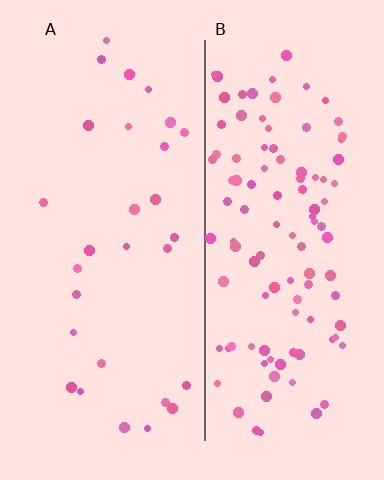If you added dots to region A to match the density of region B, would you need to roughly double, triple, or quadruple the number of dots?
Approximately quadruple.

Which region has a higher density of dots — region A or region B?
B (the right).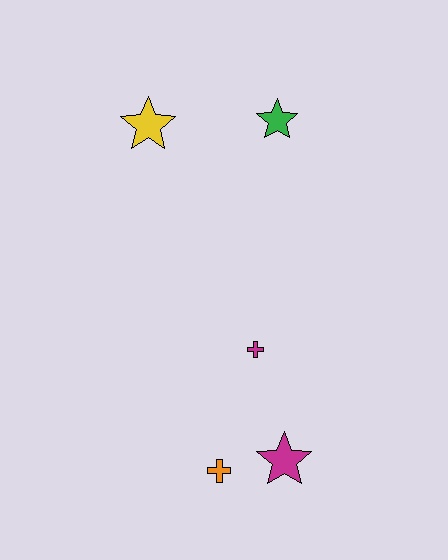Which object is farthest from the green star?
The orange cross is farthest from the green star.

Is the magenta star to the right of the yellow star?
Yes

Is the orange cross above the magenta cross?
No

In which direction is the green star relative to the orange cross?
The green star is above the orange cross.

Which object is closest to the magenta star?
The orange cross is closest to the magenta star.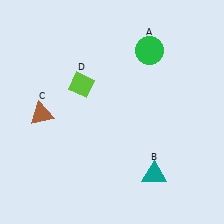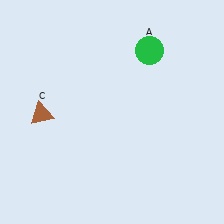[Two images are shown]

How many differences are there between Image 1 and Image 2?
There are 2 differences between the two images.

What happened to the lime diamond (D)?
The lime diamond (D) was removed in Image 2. It was in the top-left area of Image 1.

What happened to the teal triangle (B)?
The teal triangle (B) was removed in Image 2. It was in the bottom-right area of Image 1.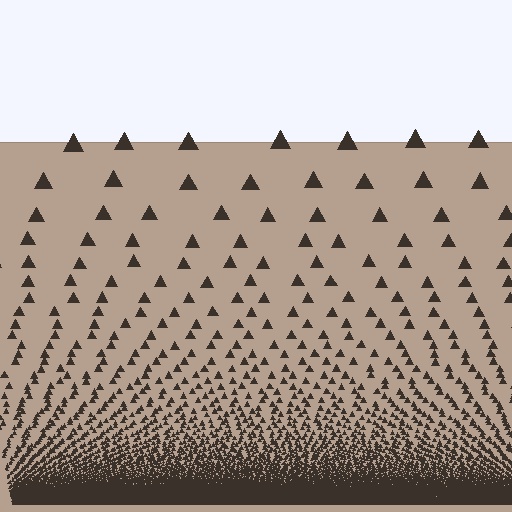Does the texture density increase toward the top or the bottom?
Density increases toward the bottom.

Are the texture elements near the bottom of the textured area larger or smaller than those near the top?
Smaller. The gradient is inverted — elements near the bottom are smaller and denser.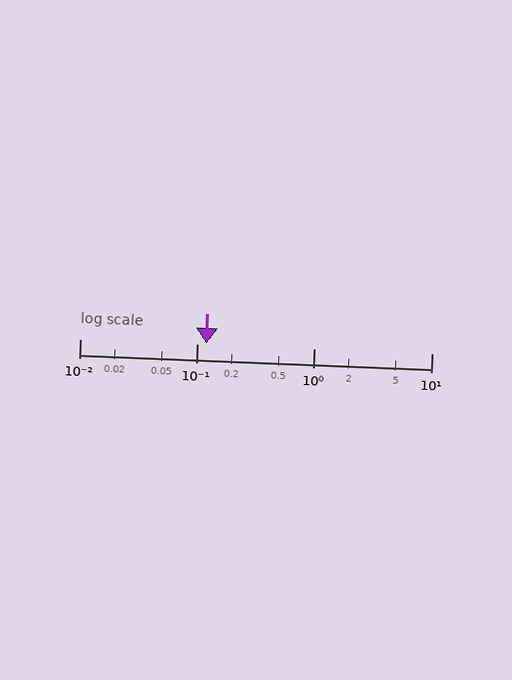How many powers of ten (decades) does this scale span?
The scale spans 3 decades, from 0.01 to 10.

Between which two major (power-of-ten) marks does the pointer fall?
The pointer is between 0.1 and 1.